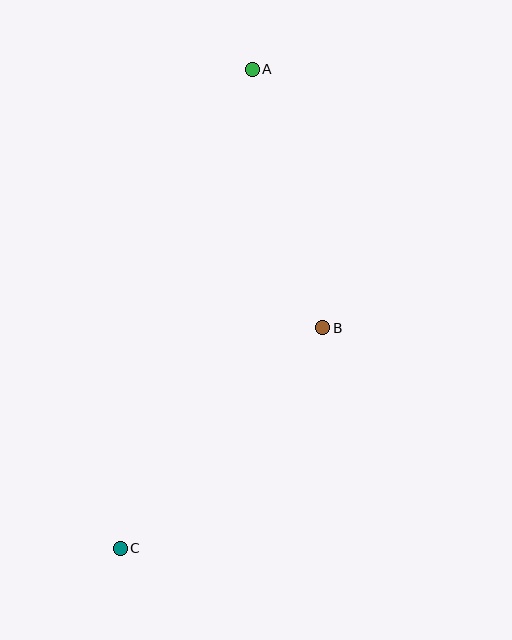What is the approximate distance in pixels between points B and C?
The distance between B and C is approximately 300 pixels.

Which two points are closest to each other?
Points A and B are closest to each other.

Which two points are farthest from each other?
Points A and C are farthest from each other.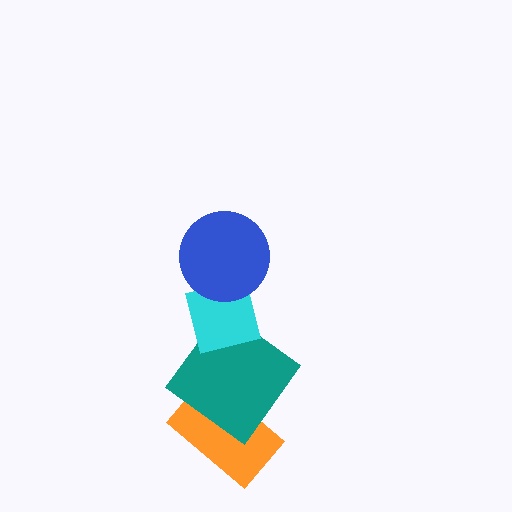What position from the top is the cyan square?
The cyan square is 2nd from the top.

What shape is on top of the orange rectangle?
The teal diamond is on top of the orange rectangle.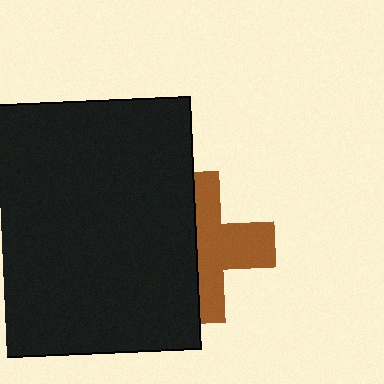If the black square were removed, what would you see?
You would see the complete brown cross.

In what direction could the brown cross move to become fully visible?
The brown cross could move right. That would shift it out from behind the black square entirely.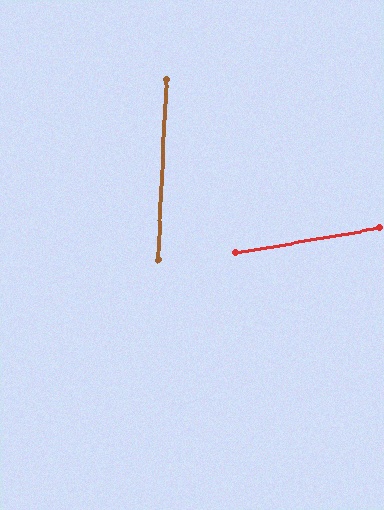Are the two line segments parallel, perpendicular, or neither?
Neither parallel nor perpendicular — they differ by about 77°.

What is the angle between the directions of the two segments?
Approximately 77 degrees.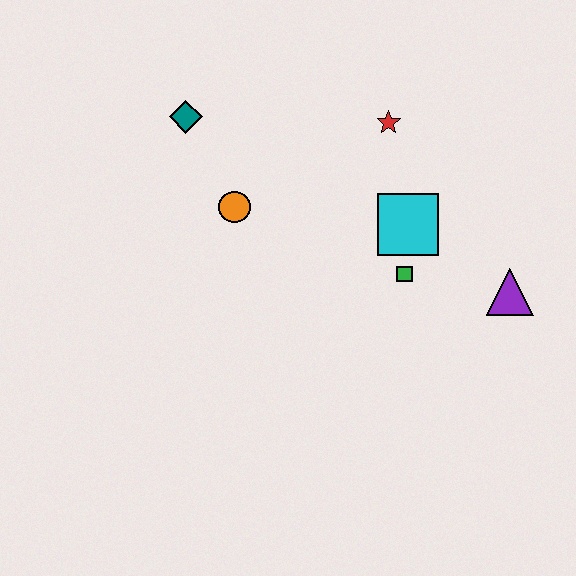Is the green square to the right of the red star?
Yes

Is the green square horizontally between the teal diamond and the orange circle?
No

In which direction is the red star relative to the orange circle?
The red star is to the right of the orange circle.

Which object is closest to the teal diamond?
The orange circle is closest to the teal diamond.